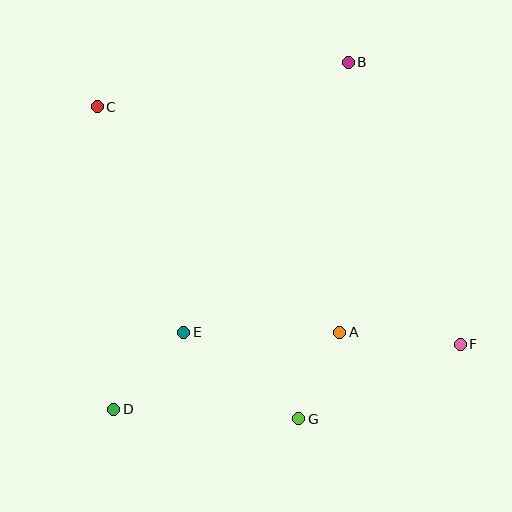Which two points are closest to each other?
Points A and G are closest to each other.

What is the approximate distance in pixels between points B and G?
The distance between B and G is approximately 360 pixels.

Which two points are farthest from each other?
Points C and F are farthest from each other.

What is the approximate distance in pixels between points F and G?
The distance between F and G is approximately 178 pixels.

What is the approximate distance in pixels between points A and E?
The distance between A and E is approximately 156 pixels.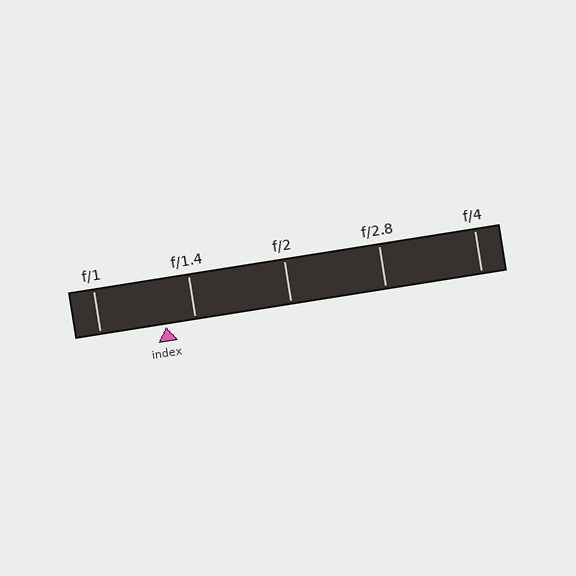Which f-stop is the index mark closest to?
The index mark is closest to f/1.4.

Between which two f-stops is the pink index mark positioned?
The index mark is between f/1 and f/1.4.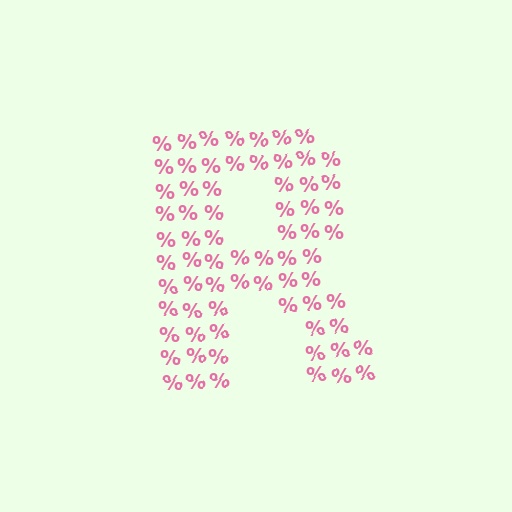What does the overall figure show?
The overall figure shows the letter R.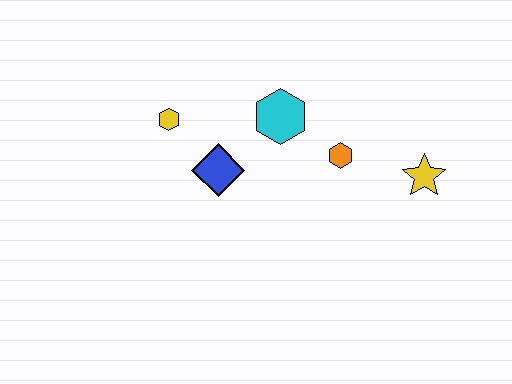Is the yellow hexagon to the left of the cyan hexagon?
Yes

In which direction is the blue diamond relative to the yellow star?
The blue diamond is to the left of the yellow star.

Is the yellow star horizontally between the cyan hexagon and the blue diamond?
No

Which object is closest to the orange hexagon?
The cyan hexagon is closest to the orange hexagon.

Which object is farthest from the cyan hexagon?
The yellow star is farthest from the cyan hexagon.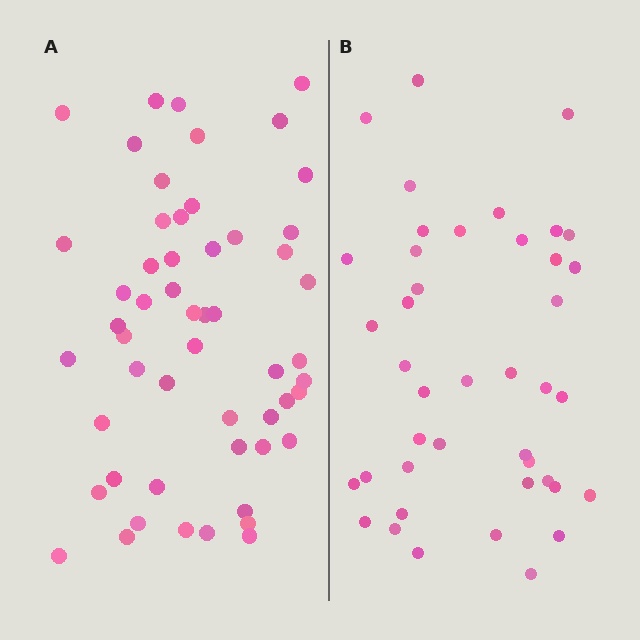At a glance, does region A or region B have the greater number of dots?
Region A (the left region) has more dots.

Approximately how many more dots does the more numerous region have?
Region A has roughly 12 or so more dots than region B.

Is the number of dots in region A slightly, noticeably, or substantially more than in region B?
Region A has noticeably more, but not dramatically so. The ratio is roughly 1.3 to 1.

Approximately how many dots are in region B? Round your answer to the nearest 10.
About 40 dots. (The exact count is 42, which rounds to 40.)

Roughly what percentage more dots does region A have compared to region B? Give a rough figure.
About 30% more.